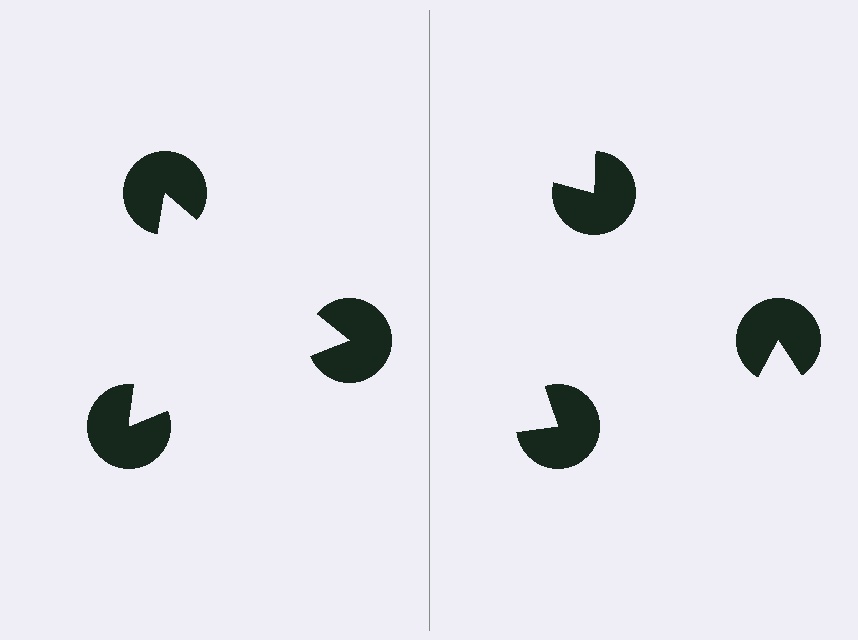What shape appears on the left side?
An illusory triangle.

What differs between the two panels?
The pac-man discs are positioned identically on both sides; only the wedge orientations differ. On the left they align to a triangle; on the right they are misaligned.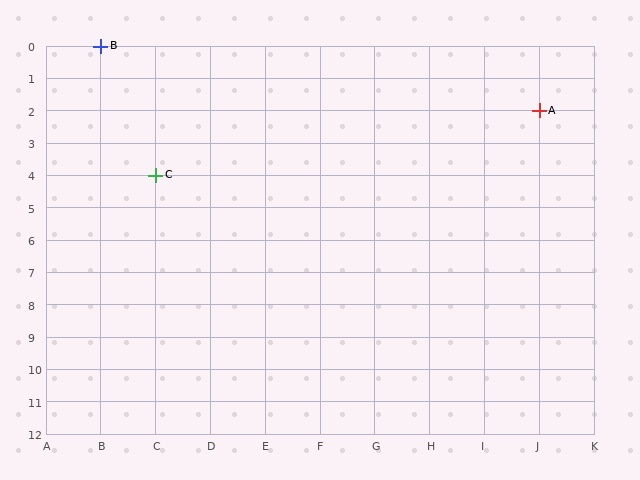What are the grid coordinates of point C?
Point C is at grid coordinates (C, 4).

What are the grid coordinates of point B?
Point B is at grid coordinates (B, 0).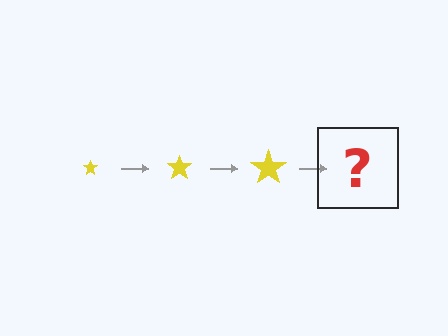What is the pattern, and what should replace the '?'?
The pattern is that the star gets progressively larger each step. The '?' should be a yellow star, larger than the previous one.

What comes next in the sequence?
The next element should be a yellow star, larger than the previous one.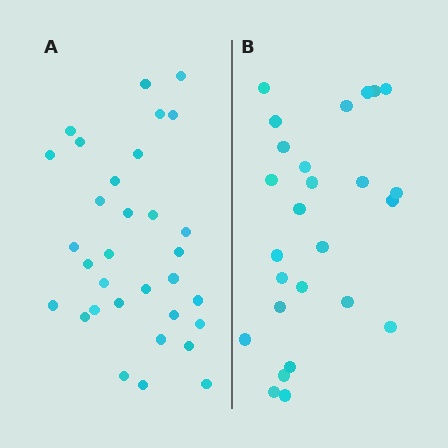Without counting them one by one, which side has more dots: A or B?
Region A (the left region) has more dots.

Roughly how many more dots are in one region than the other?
Region A has about 6 more dots than region B.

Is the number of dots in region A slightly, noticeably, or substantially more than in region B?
Region A has only slightly more — the two regions are fairly close. The ratio is roughly 1.2 to 1.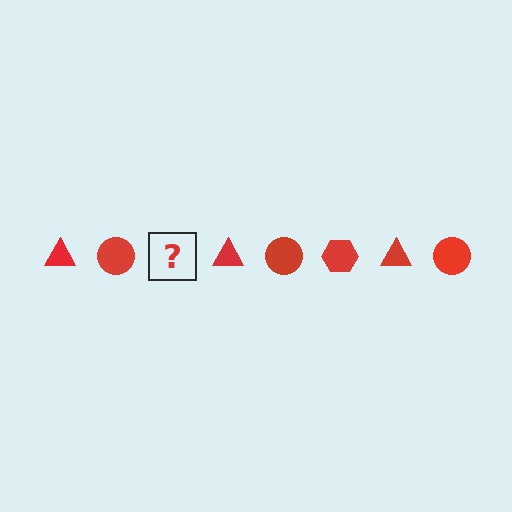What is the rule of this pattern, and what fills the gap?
The rule is that the pattern cycles through triangle, circle, hexagon shapes in red. The gap should be filled with a red hexagon.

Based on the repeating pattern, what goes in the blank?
The blank should be a red hexagon.